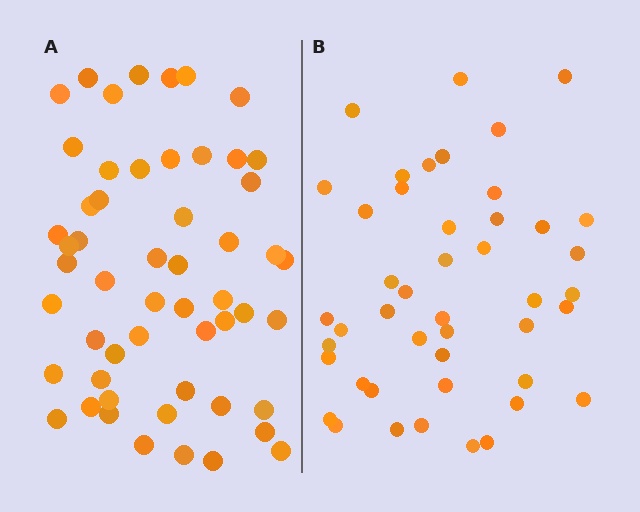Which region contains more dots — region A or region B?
Region A (the left region) has more dots.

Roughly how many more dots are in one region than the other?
Region A has roughly 8 or so more dots than region B.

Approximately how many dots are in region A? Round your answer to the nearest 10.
About 50 dots. (The exact count is 54, which rounds to 50.)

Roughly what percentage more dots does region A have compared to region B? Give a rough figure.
About 20% more.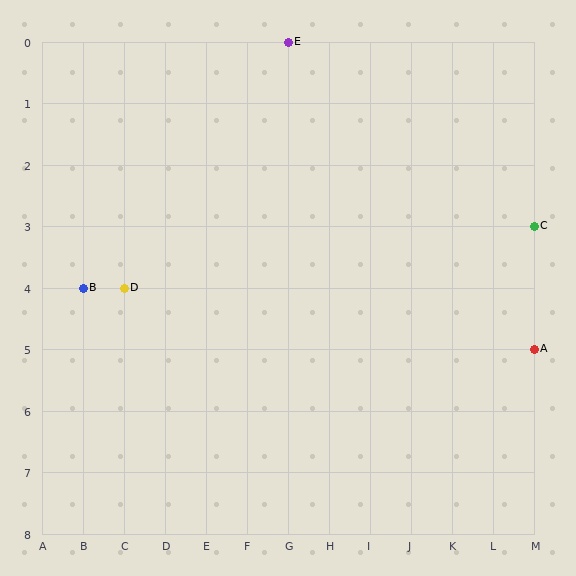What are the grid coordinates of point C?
Point C is at grid coordinates (M, 3).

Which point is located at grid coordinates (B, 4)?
Point B is at (B, 4).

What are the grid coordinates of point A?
Point A is at grid coordinates (M, 5).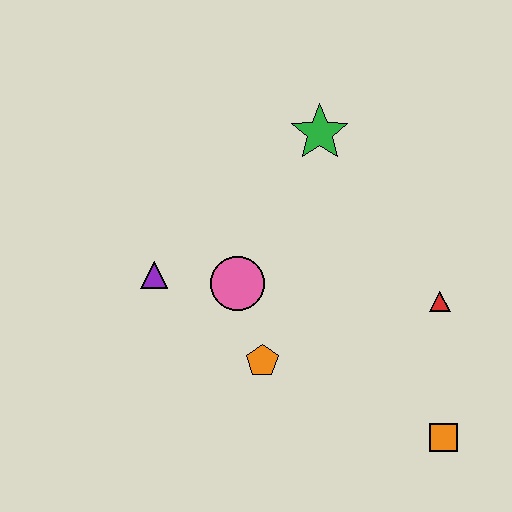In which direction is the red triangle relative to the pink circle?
The red triangle is to the right of the pink circle.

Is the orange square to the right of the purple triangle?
Yes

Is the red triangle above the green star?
No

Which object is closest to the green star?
The pink circle is closest to the green star.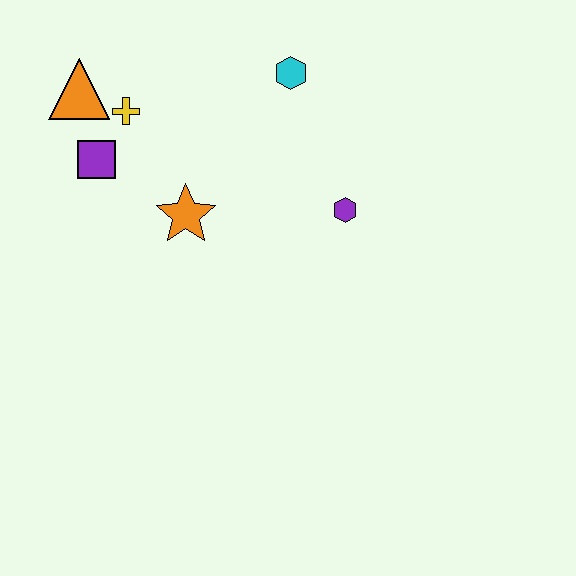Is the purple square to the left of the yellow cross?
Yes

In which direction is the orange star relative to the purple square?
The orange star is to the right of the purple square.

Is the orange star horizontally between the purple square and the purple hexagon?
Yes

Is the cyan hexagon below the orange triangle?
No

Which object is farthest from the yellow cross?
The purple hexagon is farthest from the yellow cross.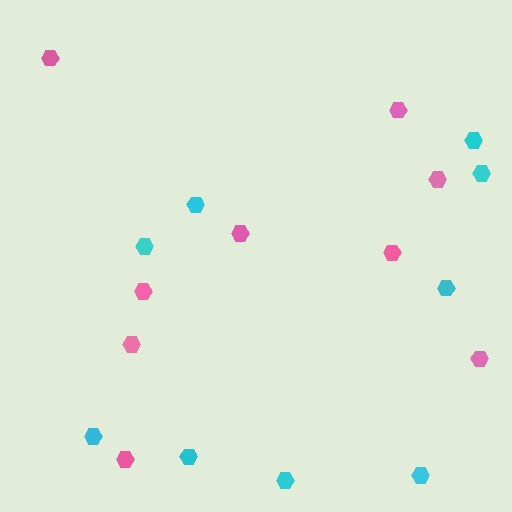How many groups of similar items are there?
There are 2 groups: one group of pink hexagons (9) and one group of cyan hexagons (9).